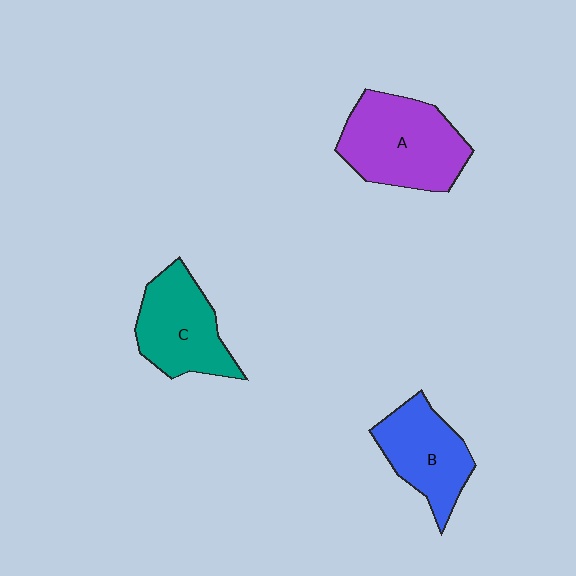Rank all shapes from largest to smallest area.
From largest to smallest: A (purple), C (teal), B (blue).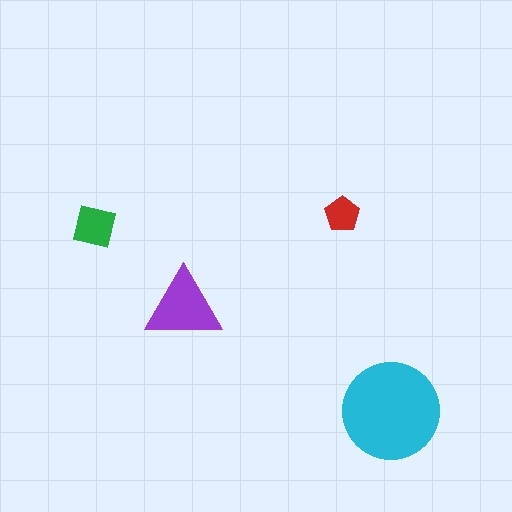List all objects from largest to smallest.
The cyan circle, the purple triangle, the green square, the red pentagon.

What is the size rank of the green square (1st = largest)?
3rd.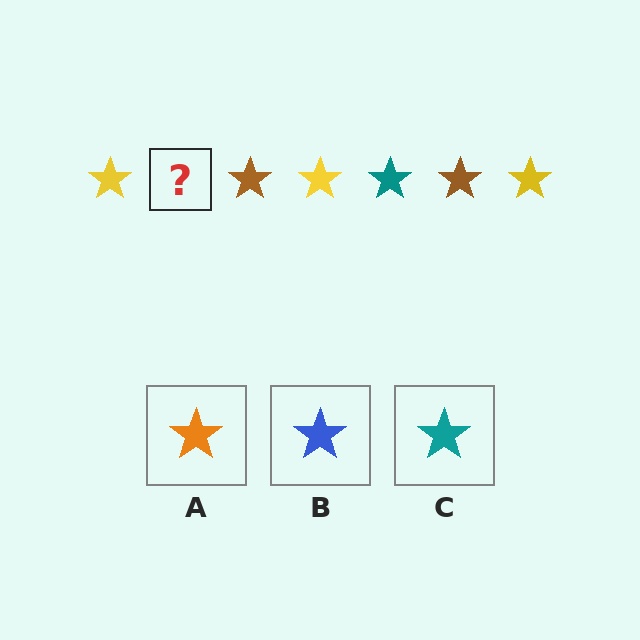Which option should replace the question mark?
Option C.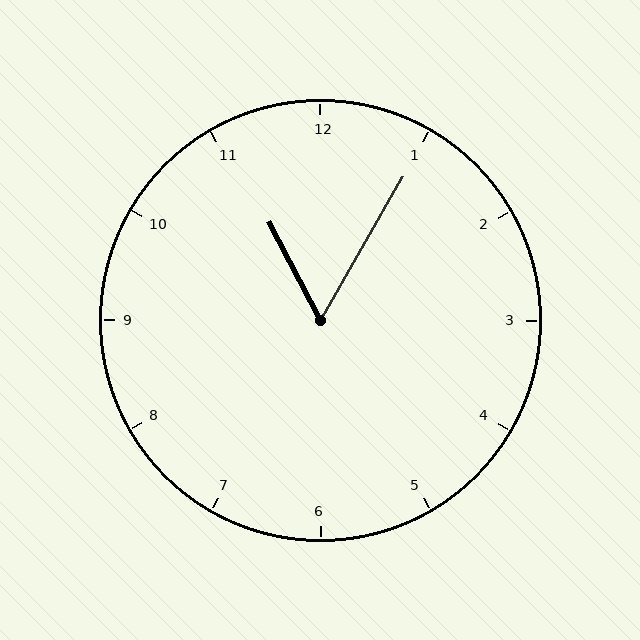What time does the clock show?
11:05.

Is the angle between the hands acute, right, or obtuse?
It is acute.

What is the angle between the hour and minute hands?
Approximately 58 degrees.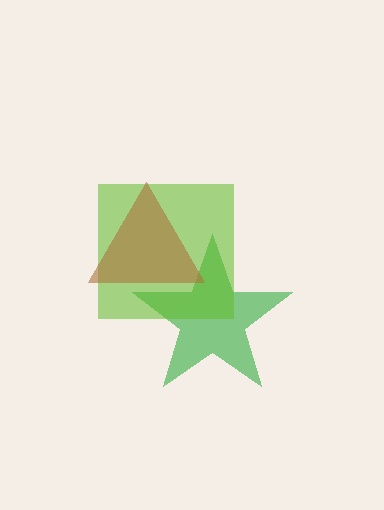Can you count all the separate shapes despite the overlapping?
Yes, there are 3 separate shapes.